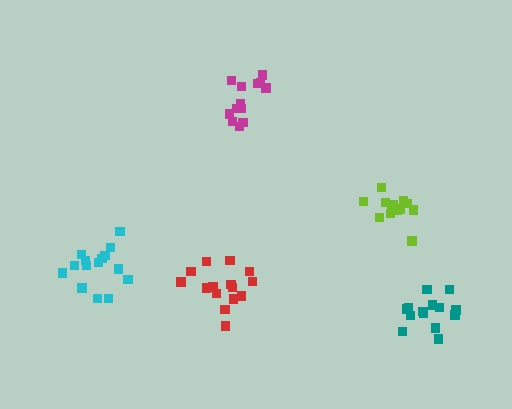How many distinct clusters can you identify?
There are 5 distinct clusters.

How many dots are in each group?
Group 1: 15 dots, Group 2: 14 dots, Group 3: 13 dots, Group 4: 14 dots, Group 5: 15 dots (71 total).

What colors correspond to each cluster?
The clusters are colored: cyan, lime, magenta, teal, red.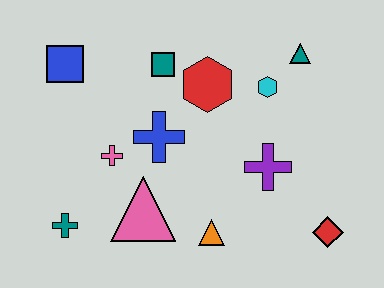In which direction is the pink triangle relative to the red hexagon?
The pink triangle is below the red hexagon.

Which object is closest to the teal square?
The red hexagon is closest to the teal square.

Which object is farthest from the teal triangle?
The teal cross is farthest from the teal triangle.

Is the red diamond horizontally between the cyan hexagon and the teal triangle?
No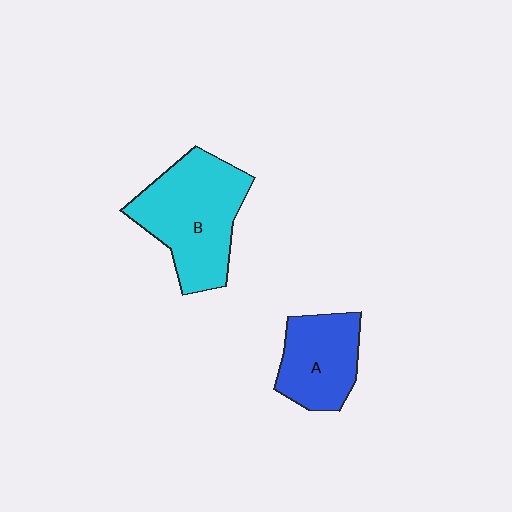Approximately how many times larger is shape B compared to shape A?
Approximately 1.6 times.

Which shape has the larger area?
Shape B (cyan).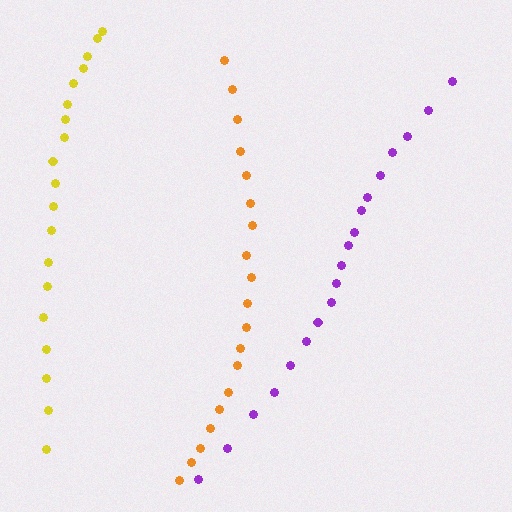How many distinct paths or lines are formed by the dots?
There are 3 distinct paths.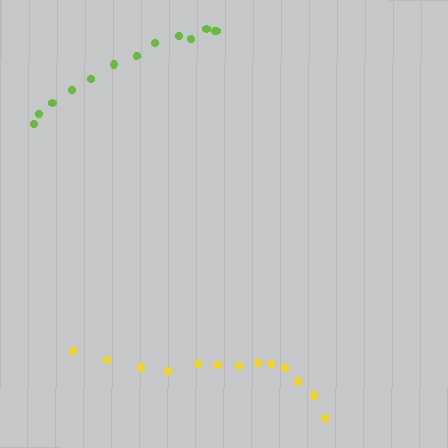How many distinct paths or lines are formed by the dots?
There are 2 distinct paths.